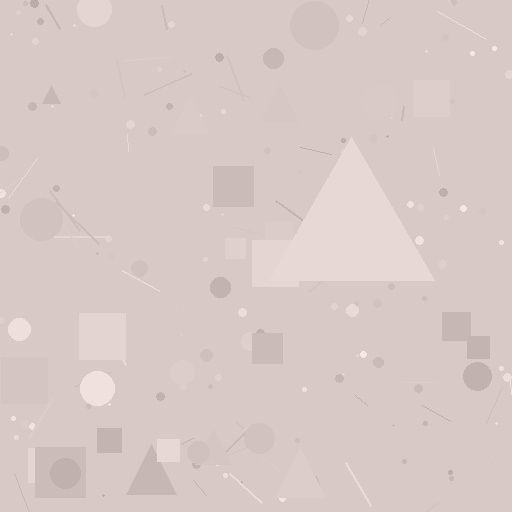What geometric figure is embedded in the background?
A triangle is embedded in the background.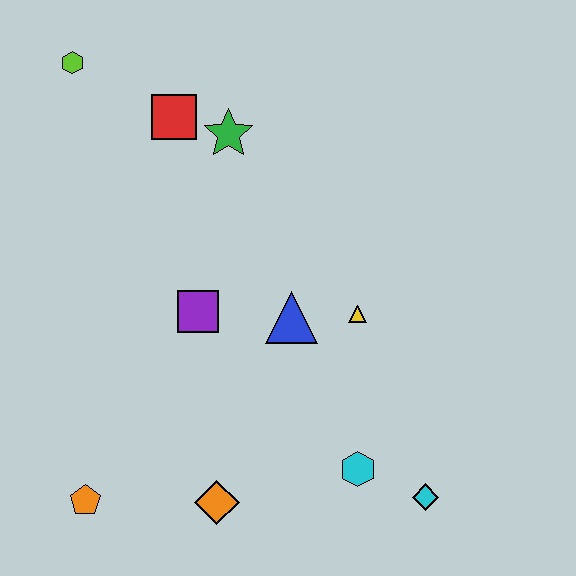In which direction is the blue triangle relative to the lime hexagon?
The blue triangle is below the lime hexagon.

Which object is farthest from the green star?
The cyan diamond is farthest from the green star.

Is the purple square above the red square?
No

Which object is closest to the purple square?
The blue triangle is closest to the purple square.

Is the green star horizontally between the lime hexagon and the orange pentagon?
No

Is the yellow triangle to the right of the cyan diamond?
No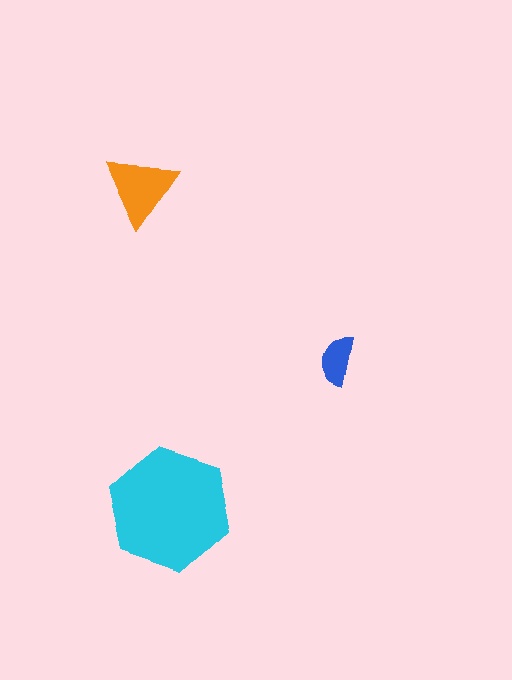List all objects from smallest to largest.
The blue semicircle, the orange triangle, the cyan hexagon.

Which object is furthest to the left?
The orange triangle is leftmost.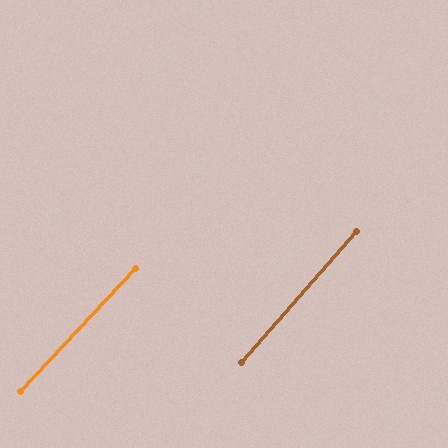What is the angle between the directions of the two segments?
Approximately 2 degrees.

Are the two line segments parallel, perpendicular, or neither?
Parallel — their directions differ by only 2.0°.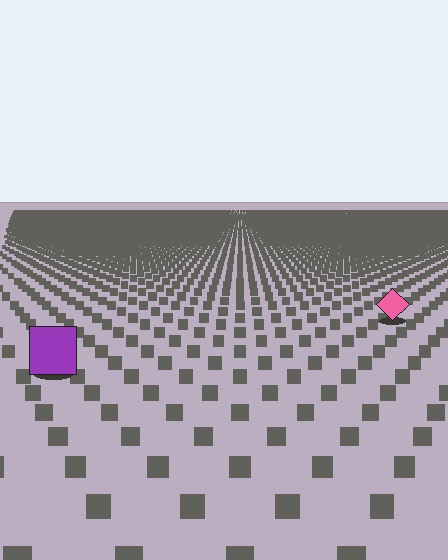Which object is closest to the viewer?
The purple square is closest. The texture marks near it are larger and more spread out.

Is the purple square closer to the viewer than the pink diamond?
Yes. The purple square is closer — you can tell from the texture gradient: the ground texture is coarser near it.